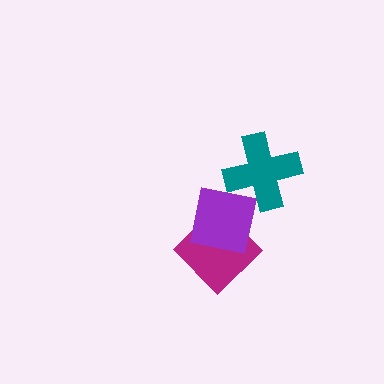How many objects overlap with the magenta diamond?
1 object overlaps with the magenta diamond.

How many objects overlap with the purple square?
1 object overlaps with the purple square.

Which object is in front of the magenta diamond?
The purple square is in front of the magenta diamond.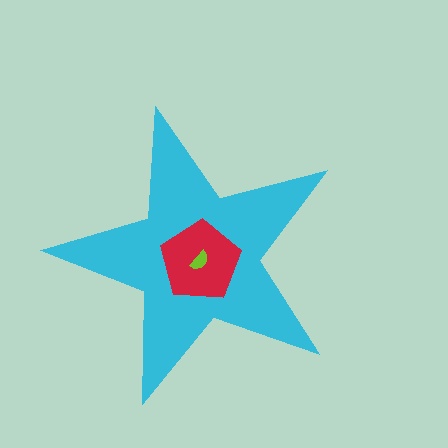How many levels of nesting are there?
3.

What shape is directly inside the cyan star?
The red pentagon.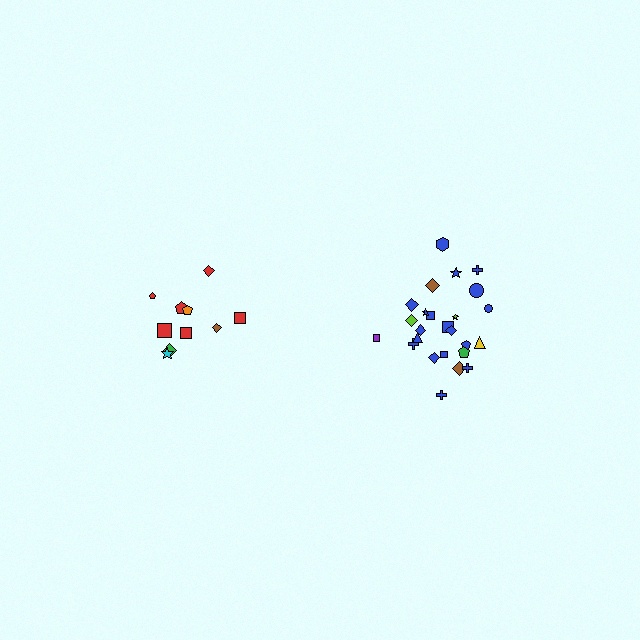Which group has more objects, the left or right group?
The right group.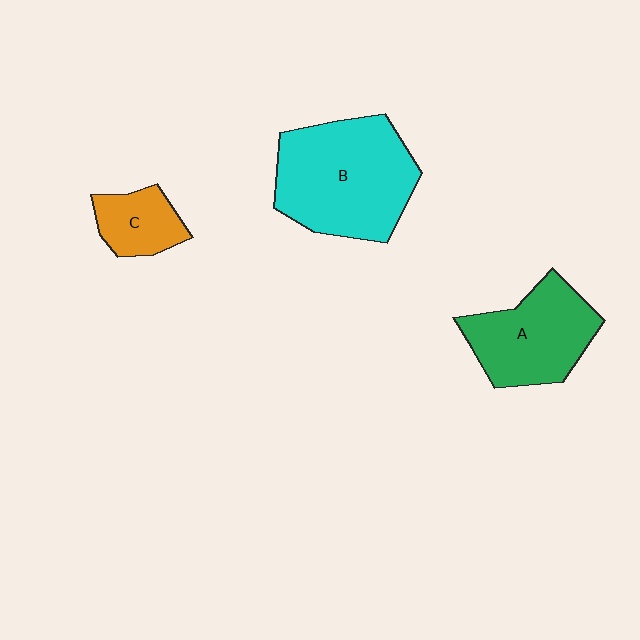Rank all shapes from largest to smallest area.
From largest to smallest: B (cyan), A (green), C (orange).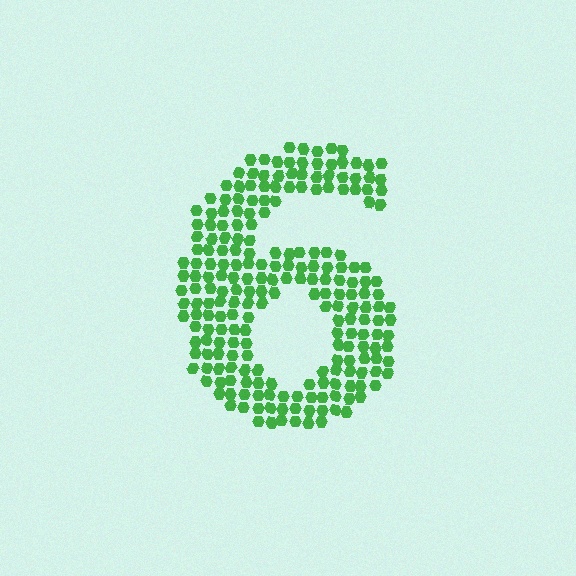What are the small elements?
The small elements are hexagons.